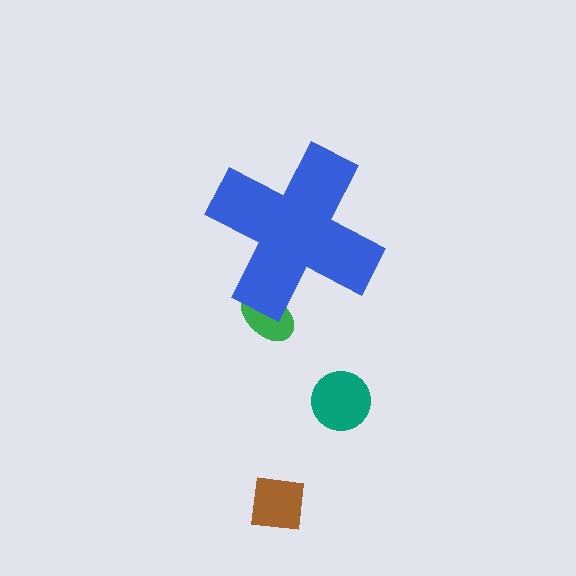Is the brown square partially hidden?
No, the brown square is fully visible.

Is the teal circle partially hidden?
No, the teal circle is fully visible.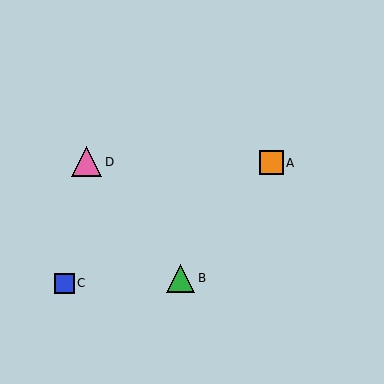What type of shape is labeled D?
Shape D is a pink triangle.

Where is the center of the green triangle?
The center of the green triangle is at (180, 278).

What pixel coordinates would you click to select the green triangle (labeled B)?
Click at (180, 278) to select the green triangle B.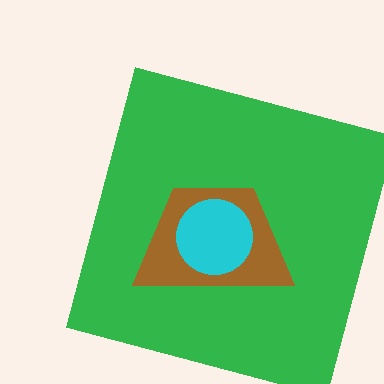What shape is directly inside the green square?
The brown trapezoid.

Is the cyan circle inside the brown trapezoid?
Yes.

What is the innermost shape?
The cyan circle.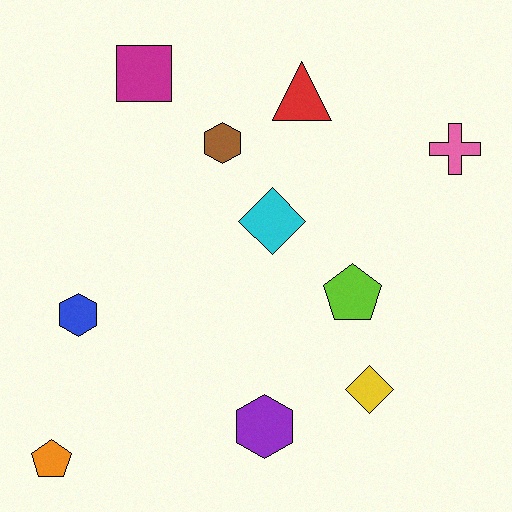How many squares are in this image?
There is 1 square.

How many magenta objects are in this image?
There is 1 magenta object.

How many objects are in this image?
There are 10 objects.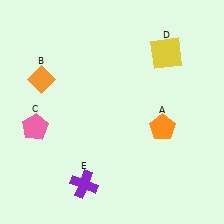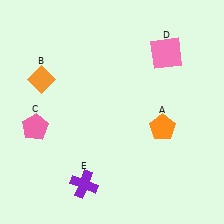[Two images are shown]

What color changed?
The square (D) changed from yellow in Image 1 to pink in Image 2.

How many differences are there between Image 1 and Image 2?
There is 1 difference between the two images.